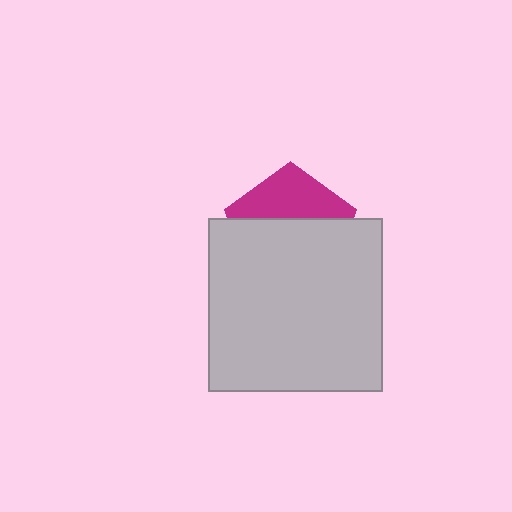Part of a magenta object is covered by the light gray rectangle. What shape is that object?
It is a pentagon.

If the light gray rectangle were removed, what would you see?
You would see the complete magenta pentagon.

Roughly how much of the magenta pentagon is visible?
A small part of it is visible (roughly 37%).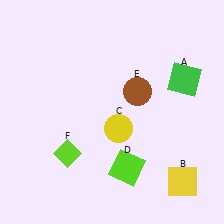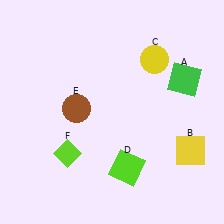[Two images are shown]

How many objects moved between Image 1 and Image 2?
3 objects moved between the two images.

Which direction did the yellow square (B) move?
The yellow square (B) moved up.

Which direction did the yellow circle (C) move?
The yellow circle (C) moved up.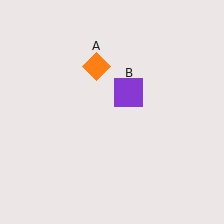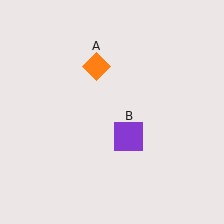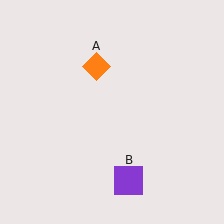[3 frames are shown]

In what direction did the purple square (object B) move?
The purple square (object B) moved down.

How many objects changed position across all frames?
1 object changed position: purple square (object B).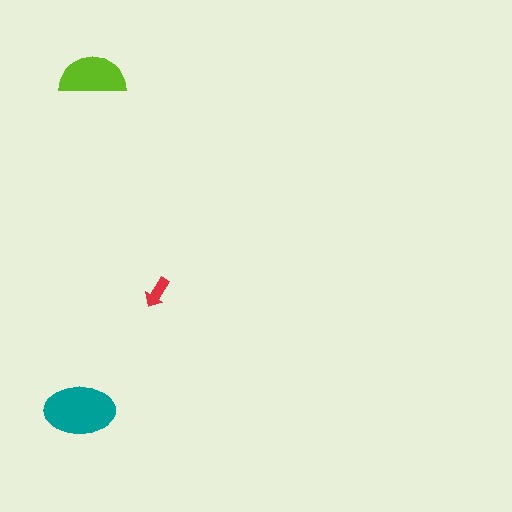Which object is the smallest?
The red arrow.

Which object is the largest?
The teal ellipse.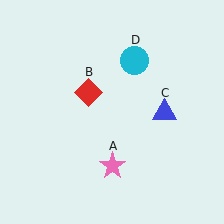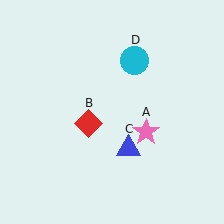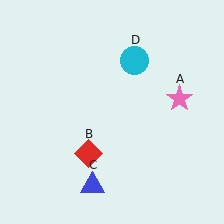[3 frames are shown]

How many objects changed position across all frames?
3 objects changed position: pink star (object A), red diamond (object B), blue triangle (object C).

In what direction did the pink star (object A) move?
The pink star (object A) moved up and to the right.